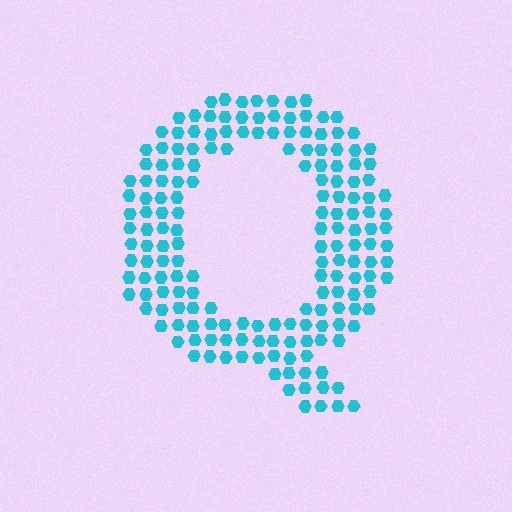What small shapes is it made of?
It is made of small hexagons.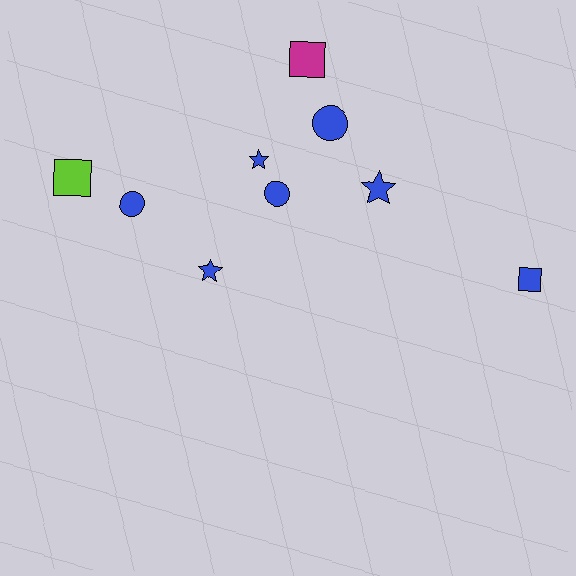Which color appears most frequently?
Blue, with 7 objects.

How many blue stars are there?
There are 3 blue stars.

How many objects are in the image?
There are 9 objects.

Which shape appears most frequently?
Star, with 3 objects.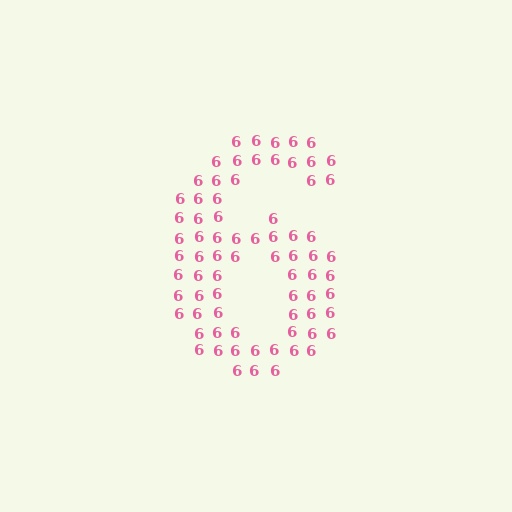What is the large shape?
The large shape is the digit 6.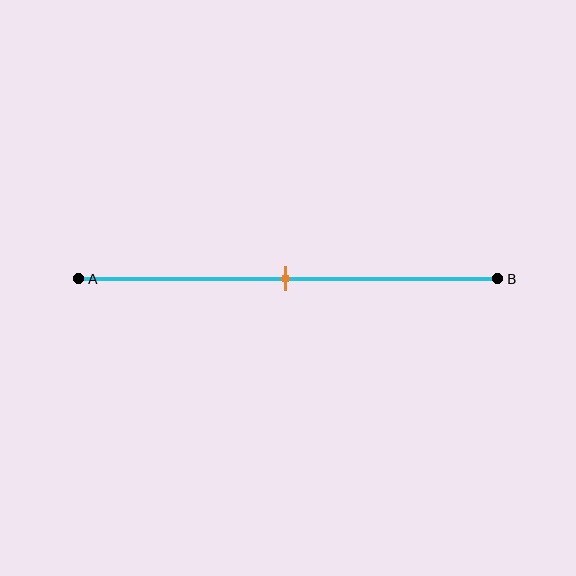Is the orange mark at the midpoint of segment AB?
Yes, the mark is approximately at the midpoint.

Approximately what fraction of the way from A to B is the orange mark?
The orange mark is approximately 50% of the way from A to B.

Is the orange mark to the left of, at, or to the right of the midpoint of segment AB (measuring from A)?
The orange mark is approximately at the midpoint of segment AB.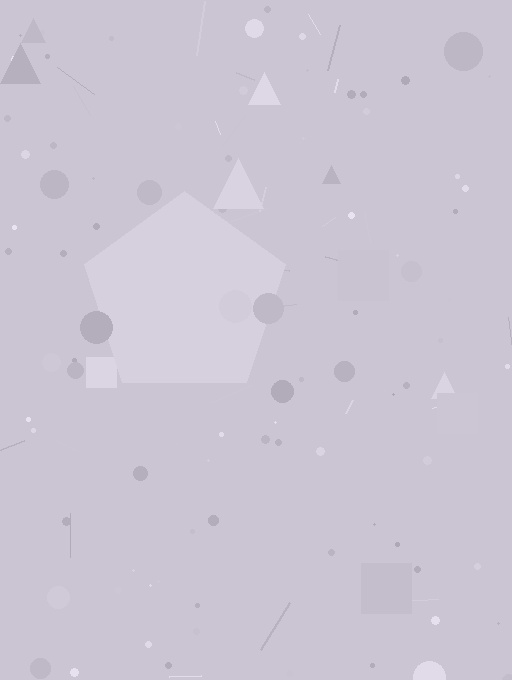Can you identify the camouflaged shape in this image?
The camouflaged shape is a pentagon.